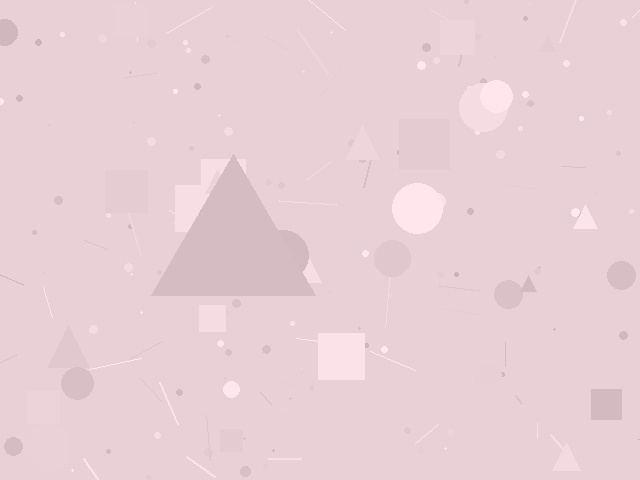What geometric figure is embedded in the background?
A triangle is embedded in the background.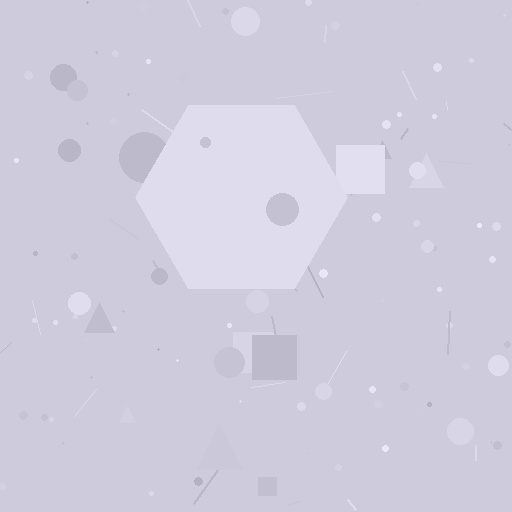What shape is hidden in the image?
A hexagon is hidden in the image.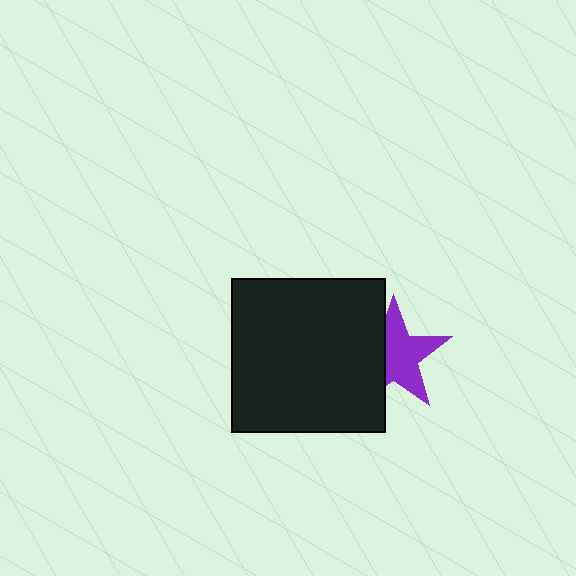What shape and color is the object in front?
The object in front is a black square.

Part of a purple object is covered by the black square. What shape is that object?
It is a star.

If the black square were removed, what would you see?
You would see the complete purple star.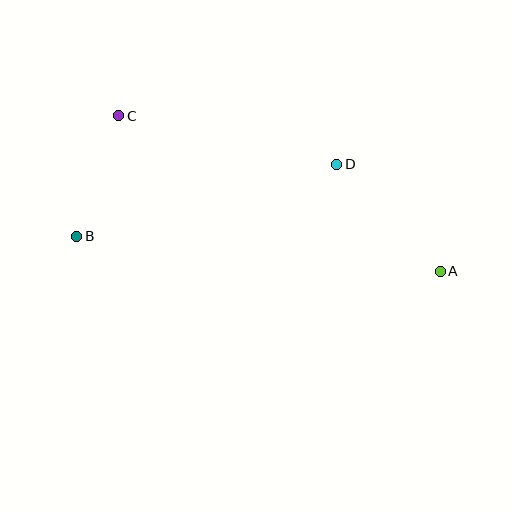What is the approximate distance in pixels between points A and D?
The distance between A and D is approximately 149 pixels.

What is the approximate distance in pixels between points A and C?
The distance between A and C is approximately 358 pixels.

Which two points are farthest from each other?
Points A and B are farthest from each other.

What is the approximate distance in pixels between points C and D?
The distance between C and D is approximately 224 pixels.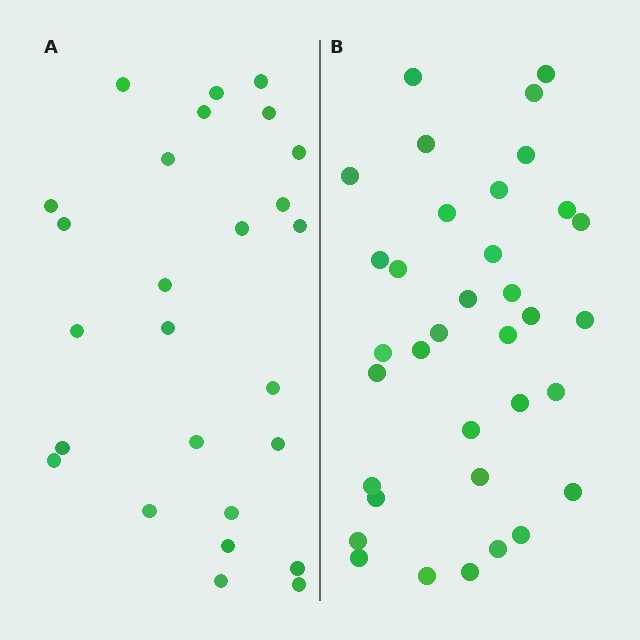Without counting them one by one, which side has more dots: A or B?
Region B (the right region) has more dots.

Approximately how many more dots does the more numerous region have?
Region B has roughly 8 or so more dots than region A.